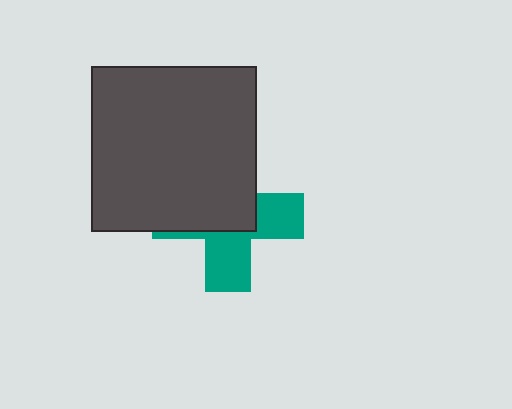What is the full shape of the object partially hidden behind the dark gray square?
The partially hidden object is a teal cross.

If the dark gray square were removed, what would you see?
You would see the complete teal cross.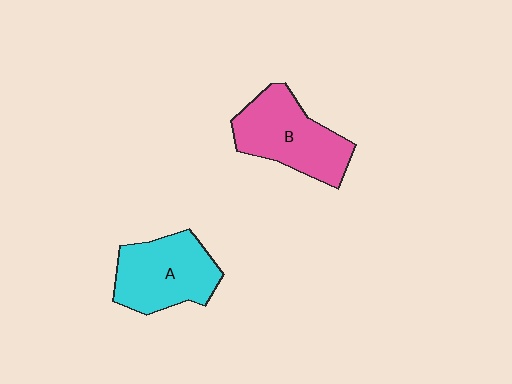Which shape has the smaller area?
Shape A (cyan).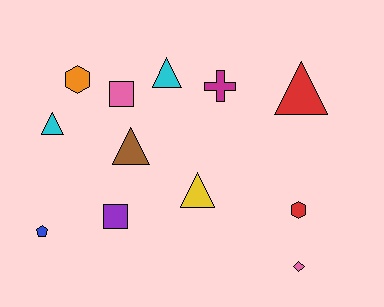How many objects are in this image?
There are 12 objects.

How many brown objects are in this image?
There is 1 brown object.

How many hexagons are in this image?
There are 2 hexagons.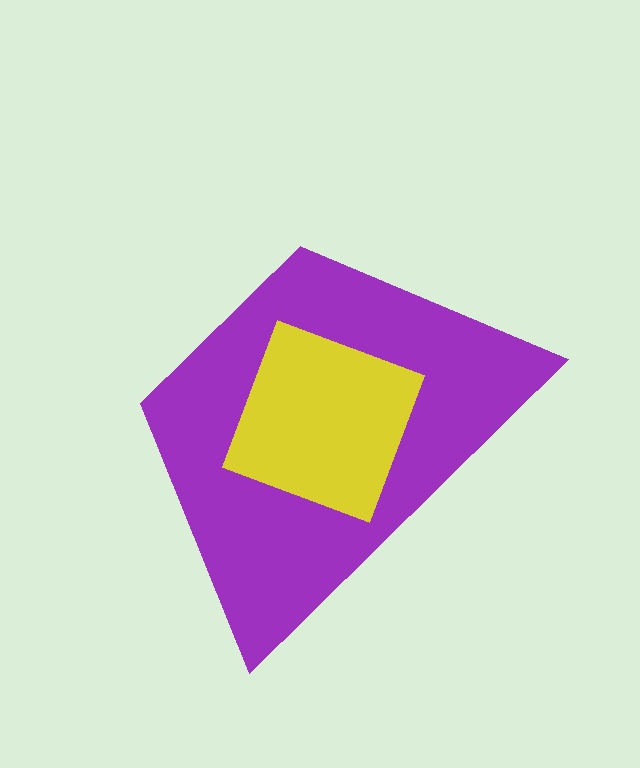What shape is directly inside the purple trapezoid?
The yellow square.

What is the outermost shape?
The purple trapezoid.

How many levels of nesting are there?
2.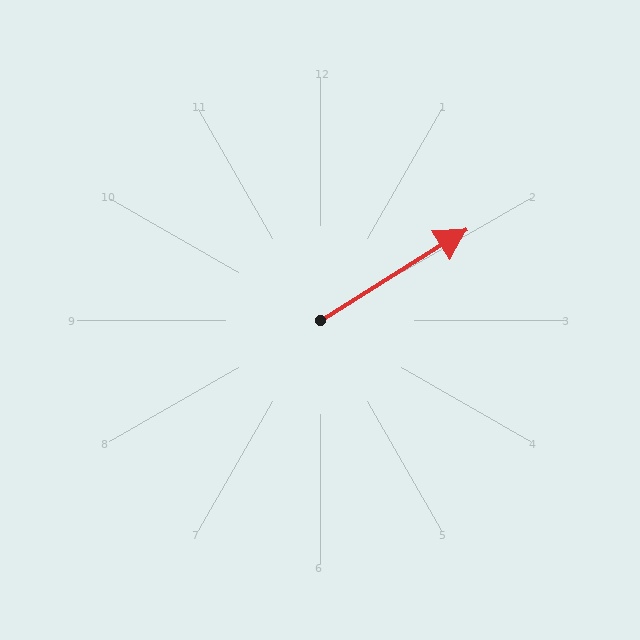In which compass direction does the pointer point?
Northeast.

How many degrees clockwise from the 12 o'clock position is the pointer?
Approximately 58 degrees.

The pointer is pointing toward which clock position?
Roughly 2 o'clock.